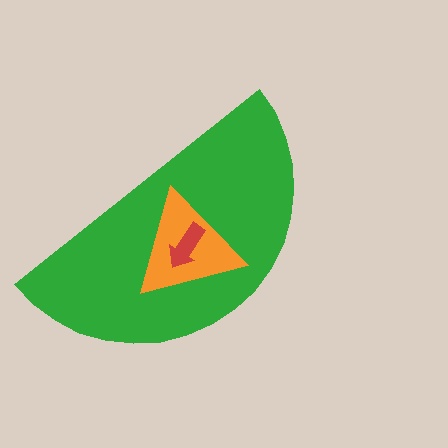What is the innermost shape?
The red arrow.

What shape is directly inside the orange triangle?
The red arrow.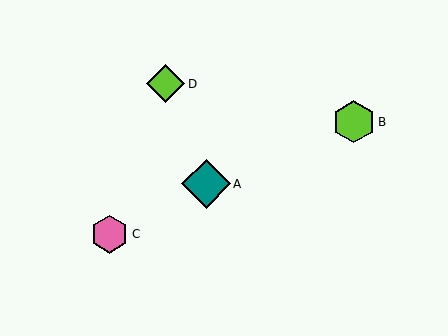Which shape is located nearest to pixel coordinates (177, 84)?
The lime diamond (labeled D) at (165, 84) is nearest to that location.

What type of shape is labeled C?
Shape C is a pink hexagon.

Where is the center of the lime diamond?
The center of the lime diamond is at (165, 84).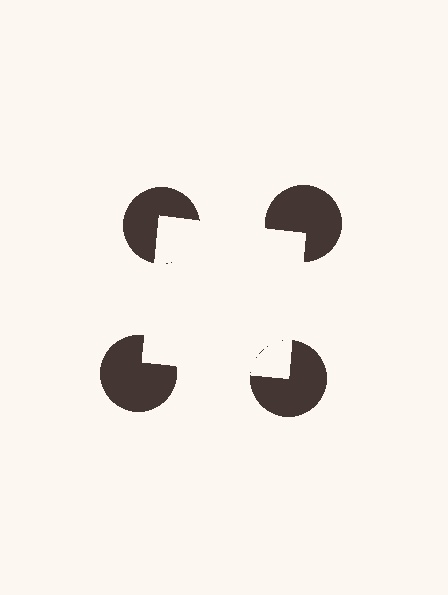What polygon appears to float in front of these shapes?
An illusory square — its edges are inferred from the aligned wedge cuts in the pac-man discs, not physically drawn.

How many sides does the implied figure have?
4 sides.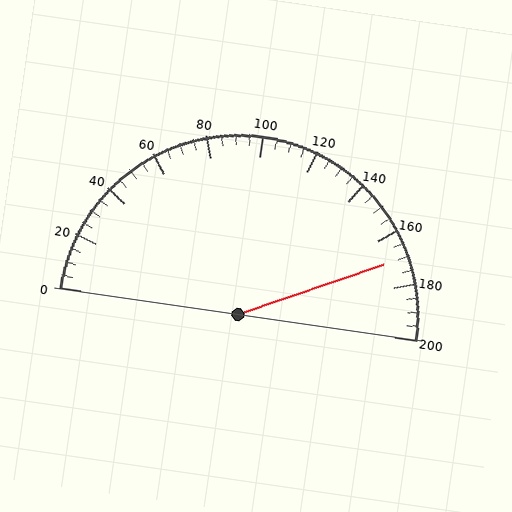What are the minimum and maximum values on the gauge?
The gauge ranges from 0 to 200.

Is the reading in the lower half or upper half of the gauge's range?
The reading is in the upper half of the range (0 to 200).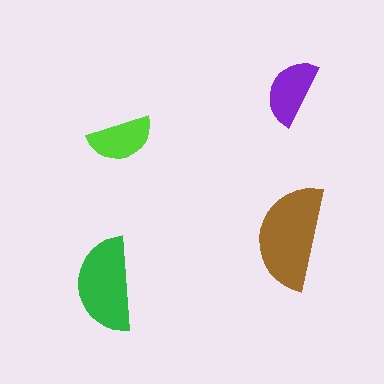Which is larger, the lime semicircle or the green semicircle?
The green one.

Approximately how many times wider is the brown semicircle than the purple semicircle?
About 1.5 times wider.